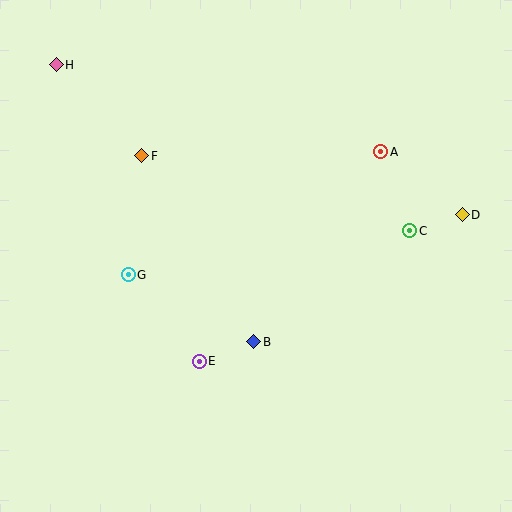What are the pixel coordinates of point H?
Point H is at (56, 65).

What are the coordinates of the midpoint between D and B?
The midpoint between D and B is at (358, 278).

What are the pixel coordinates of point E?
Point E is at (199, 361).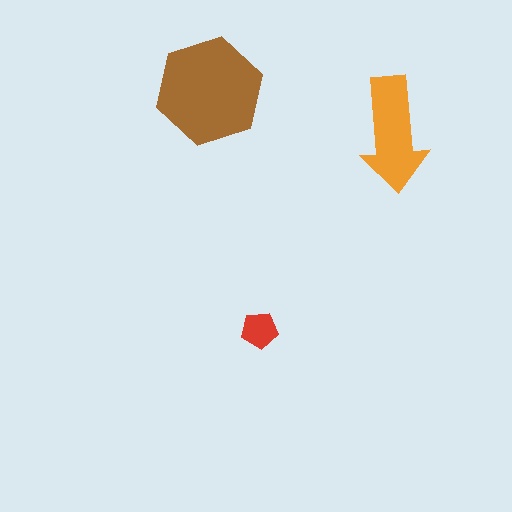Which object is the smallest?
The red pentagon.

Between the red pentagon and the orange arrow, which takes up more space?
The orange arrow.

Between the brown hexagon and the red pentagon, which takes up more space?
The brown hexagon.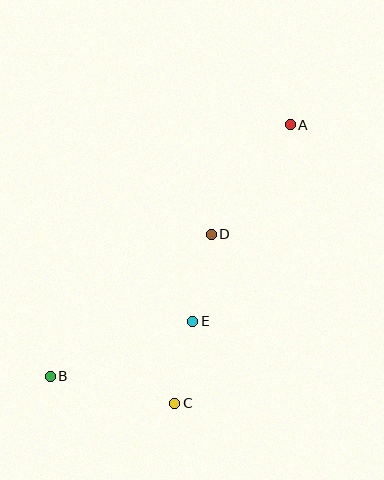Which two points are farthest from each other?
Points A and B are farthest from each other.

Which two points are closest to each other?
Points C and E are closest to each other.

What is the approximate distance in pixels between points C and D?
The distance between C and D is approximately 173 pixels.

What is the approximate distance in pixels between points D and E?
The distance between D and E is approximately 89 pixels.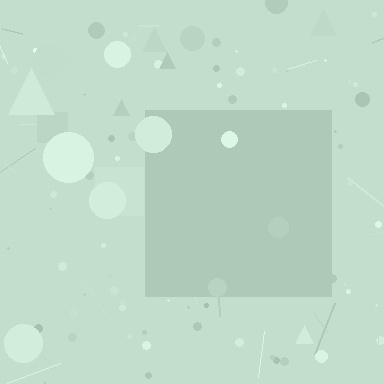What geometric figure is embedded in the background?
A square is embedded in the background.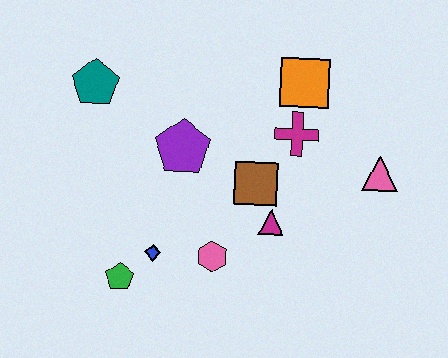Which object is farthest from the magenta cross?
The green pentagon is farthest from the magenta cross.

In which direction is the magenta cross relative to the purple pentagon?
The magenta cross is to the right of the purple pentagon.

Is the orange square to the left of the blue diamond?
No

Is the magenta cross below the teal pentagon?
Yes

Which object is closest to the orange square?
The magenta cross is closest to the orange square.